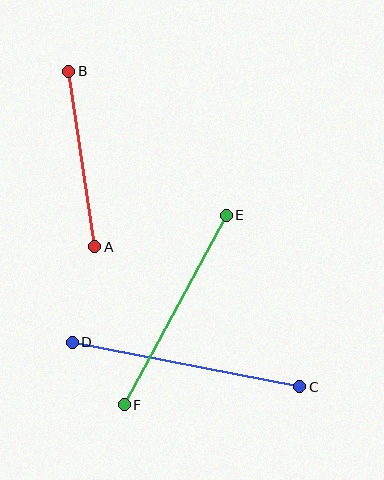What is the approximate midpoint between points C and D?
The midpoint is at approximately (186, 365) pixels.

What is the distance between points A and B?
The distance is approximately 177 pixels.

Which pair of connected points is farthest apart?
Points C and D are farthest apart.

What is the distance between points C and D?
The distance is approximately 231 pixels.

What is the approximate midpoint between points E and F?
The midpoint is at approximately (175, 310) pixels.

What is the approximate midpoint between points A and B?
The midpoint is at approximately (82, 159) pixels.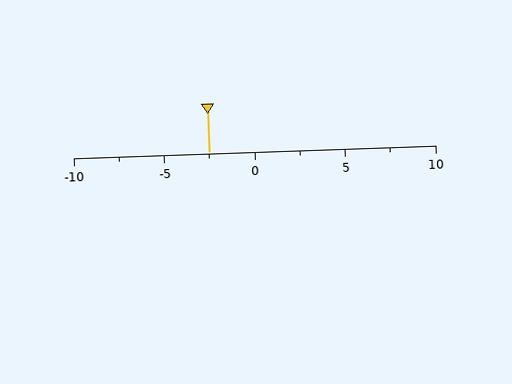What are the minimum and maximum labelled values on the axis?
The axis runs from -10 to 10.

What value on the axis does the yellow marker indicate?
The marker indicates approximately -2.5.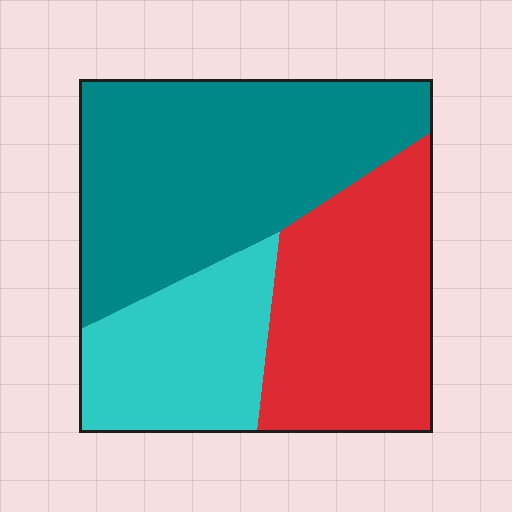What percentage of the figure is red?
Red covers 33% of the figure.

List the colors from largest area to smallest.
From largest to smallest: teal, red, cyan.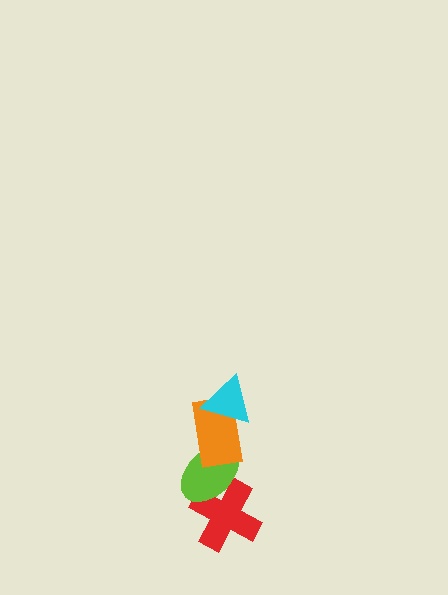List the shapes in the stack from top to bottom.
From top to bottom: the cyan triangle, the orange rectangle, the lime ellipse, the red cross.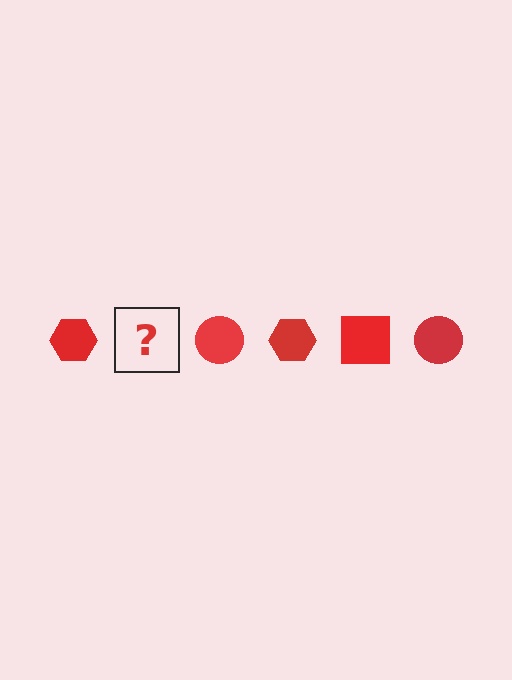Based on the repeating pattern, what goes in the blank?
The blank should be a red square.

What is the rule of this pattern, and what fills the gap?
The rule is that the pattern cycles through hexagon, square, circle shapes in red. The gap should be filled with a red square.